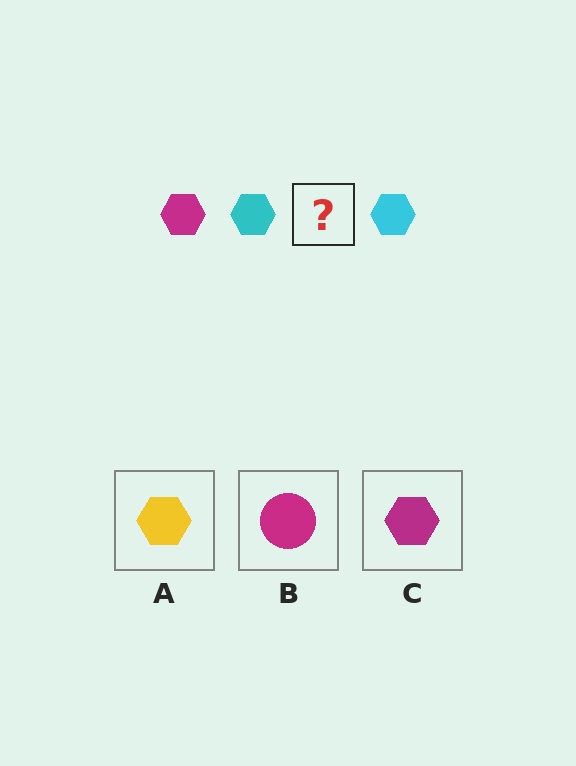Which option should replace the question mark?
Option C.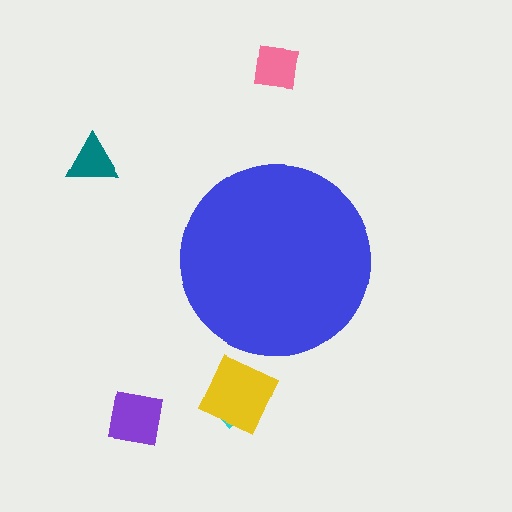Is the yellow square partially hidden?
No, the yellow square is fully visible.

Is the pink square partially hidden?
No, the pink square is fully visible.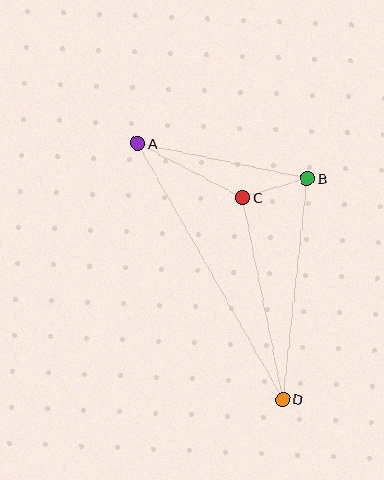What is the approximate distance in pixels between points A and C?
The distance between A and C is approximately 118 pixels.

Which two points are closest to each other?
Points B and C are closest to each other.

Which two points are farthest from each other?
Points A and D are farthest from each other.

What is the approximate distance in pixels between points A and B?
The distance between A and B is approximately 173 pixels.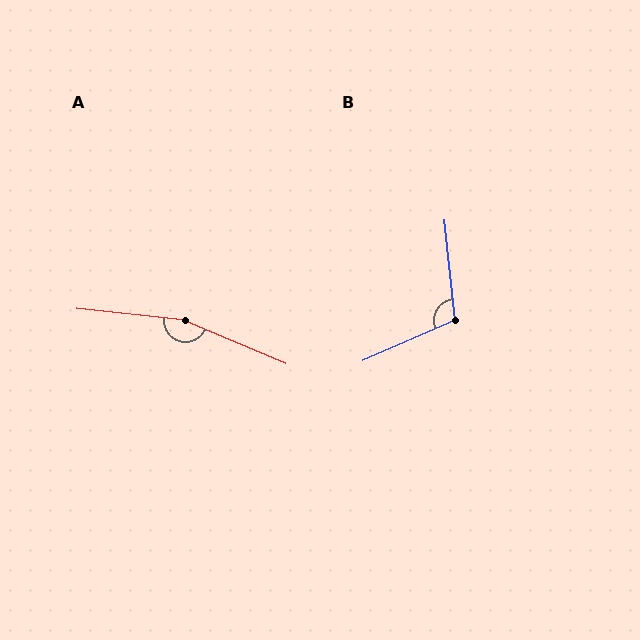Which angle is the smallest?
B, at approximately 108 degrees.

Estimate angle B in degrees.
Approximately 108 degrees.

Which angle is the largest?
A, at approximately 163 degrees.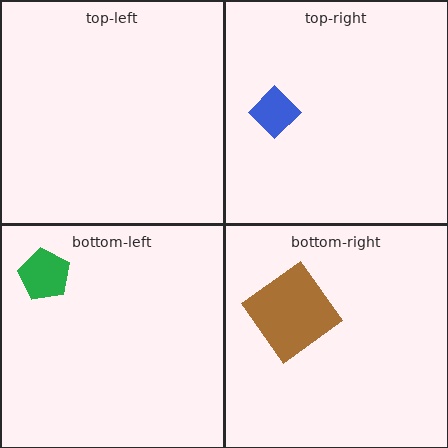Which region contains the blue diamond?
The top-right region.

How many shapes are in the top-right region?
1.